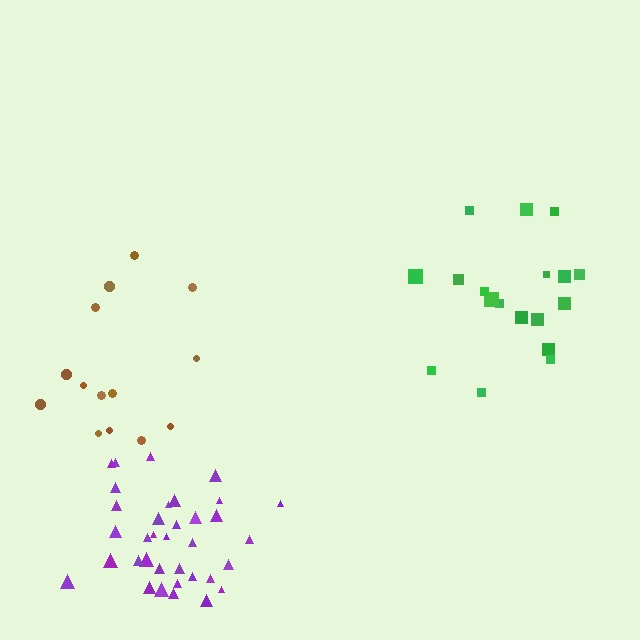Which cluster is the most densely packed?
Purple.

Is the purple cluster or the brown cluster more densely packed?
Purple.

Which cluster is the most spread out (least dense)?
Brown.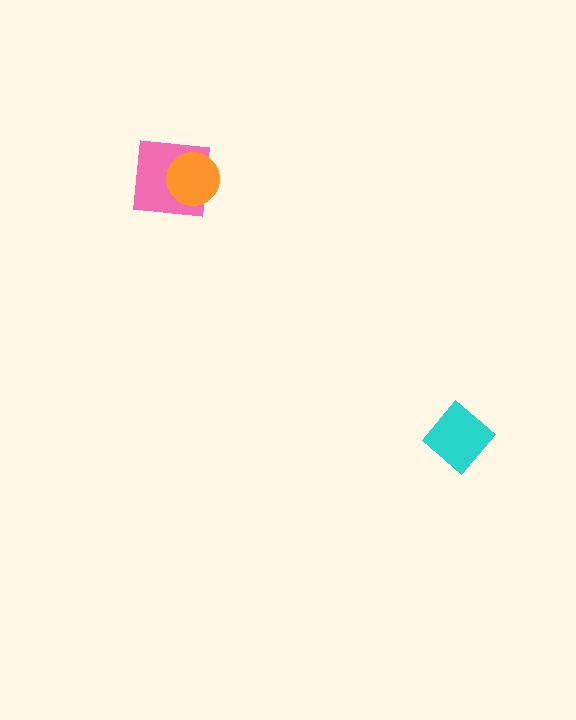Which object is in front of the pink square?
The orange circle is in front of the pink square.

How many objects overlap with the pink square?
1 object overlaps with the pink square.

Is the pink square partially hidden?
Yes, it is partially covered by another shape.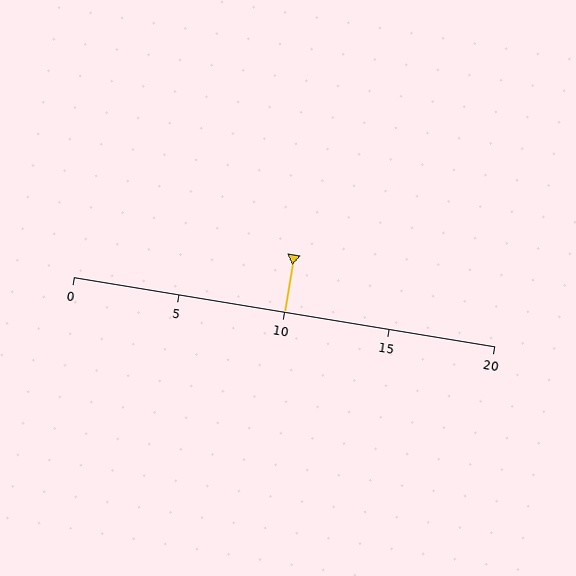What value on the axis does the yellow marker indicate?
The marker indicates approximately 10.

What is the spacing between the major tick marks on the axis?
The major ticks are spaced 5 apart.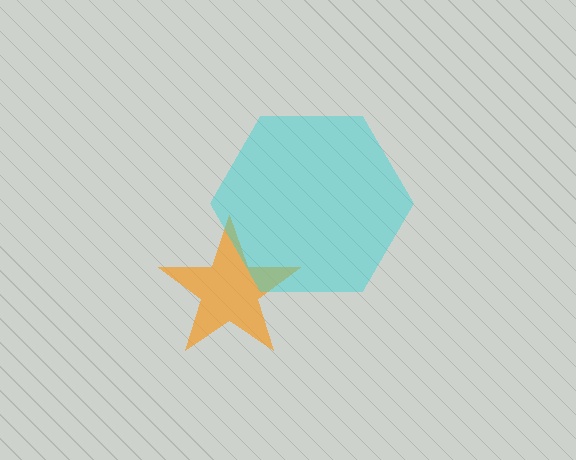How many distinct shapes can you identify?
There are 2 distinct shapes: an orange star, a cyan hexagon.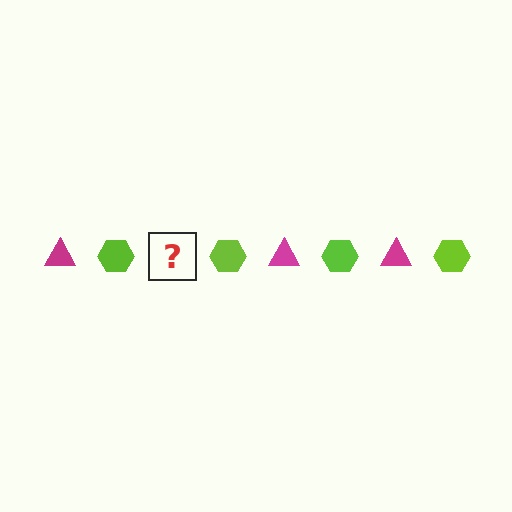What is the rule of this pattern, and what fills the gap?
The rule is that the pattern alternates between magenta triangle and lime hexagon. The gap should be filled with a magenta triangle.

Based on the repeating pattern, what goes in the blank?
The blank should be a magenta triangle.